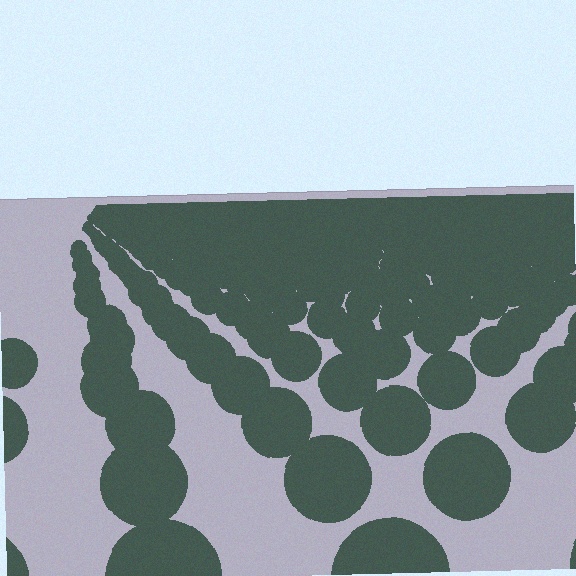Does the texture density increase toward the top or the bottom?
Density increases toward the top.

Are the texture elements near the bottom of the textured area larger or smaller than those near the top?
Larger. Near the bottom, elements are closer to the viewer and appear at a bigger on-screen size.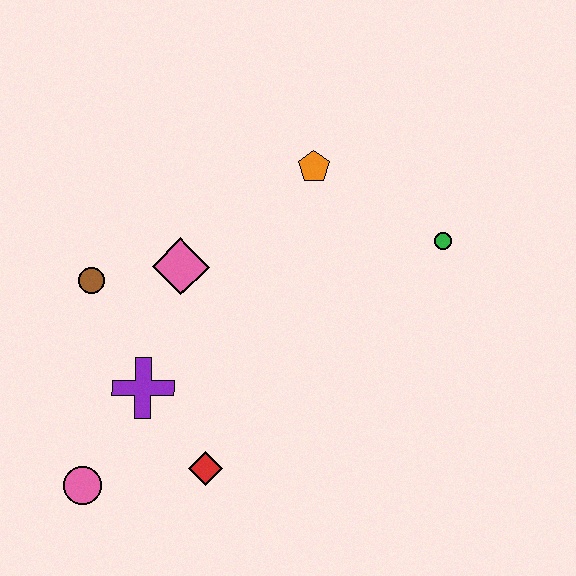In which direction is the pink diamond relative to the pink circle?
The pink diamond is above the pink circle.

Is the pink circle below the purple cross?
Yes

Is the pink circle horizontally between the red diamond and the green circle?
No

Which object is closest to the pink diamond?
The brown circle is closest to the pink diamond.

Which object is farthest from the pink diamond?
The green circle is farthest from the pink diamond.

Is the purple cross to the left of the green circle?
Yes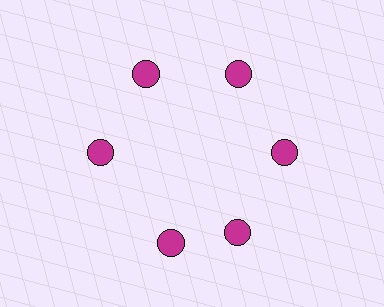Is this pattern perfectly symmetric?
No. The 6 magenta circles are arranged in a ring, but one element near the 7 o'clock position is rotated out of alignment along the ring, breaking the 6-fold rotational symmetry.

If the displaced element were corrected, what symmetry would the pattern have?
It would have 6-fold rotational symmetry — the pattern would map onto itself every 60 degrees.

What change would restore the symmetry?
The symmetry would be restored by rotating it back into even spacing with its neighbors so that all 6 circles sit at equal angles and equal distance from the center.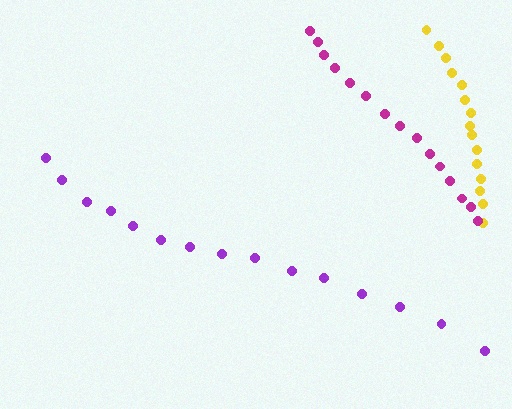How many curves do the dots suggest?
There are 3 distinct paths.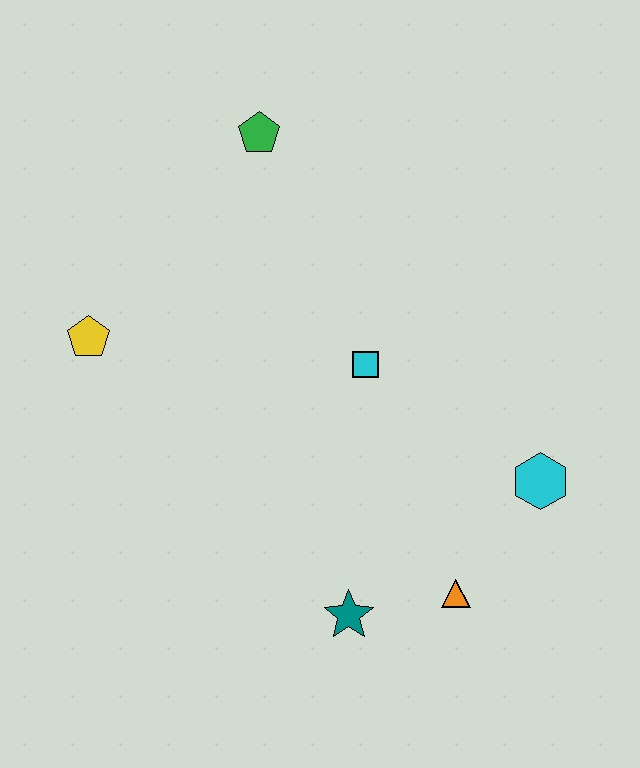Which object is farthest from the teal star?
The green pentagon is farthest from the teal star.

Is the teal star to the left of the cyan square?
Yes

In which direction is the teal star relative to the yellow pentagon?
The teal star is below the yellow pentagon.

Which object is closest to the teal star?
The orange triangle is closest to the teal star.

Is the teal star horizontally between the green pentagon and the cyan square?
Yes